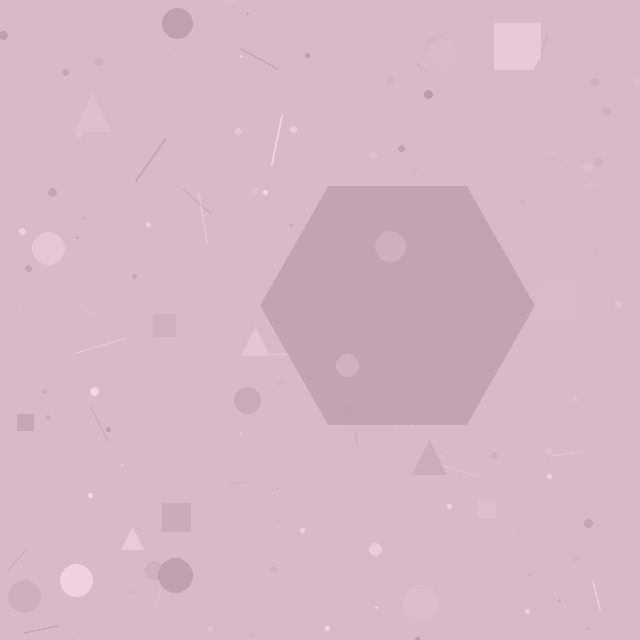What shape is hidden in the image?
A hexagon is hidden in the image.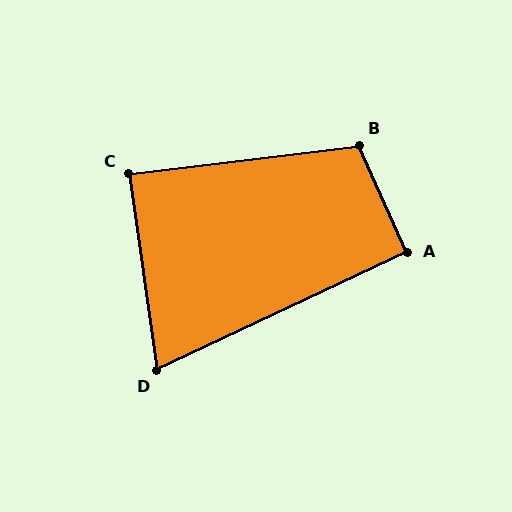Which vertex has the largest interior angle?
B, at approximately 107 degrees.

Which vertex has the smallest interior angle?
D, at approximately 73 degrees.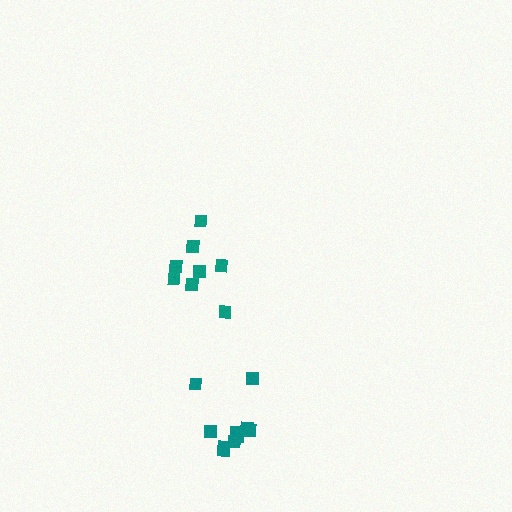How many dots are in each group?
Group 1: 8 dots, Group 2: 10 dots (18 total).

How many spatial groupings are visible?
There are 2 spatial groupings.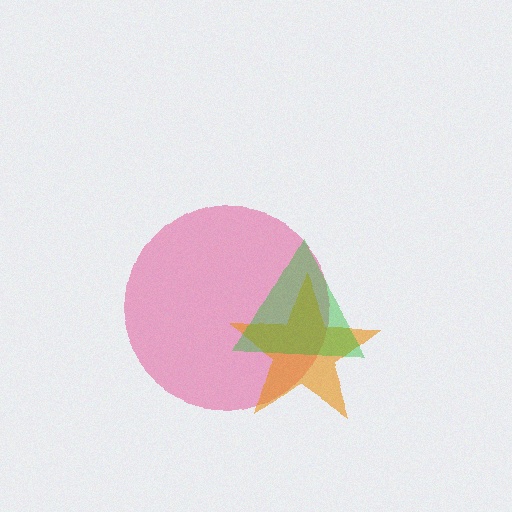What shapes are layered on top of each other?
The layered shapes are: a pink circle, an orange star, a green triangle.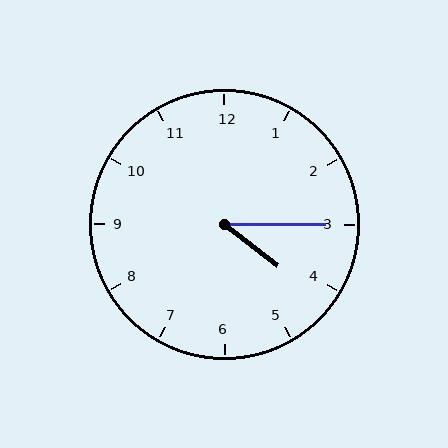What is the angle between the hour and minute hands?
Approximately 38 degrees.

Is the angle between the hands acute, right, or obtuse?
It is acute.